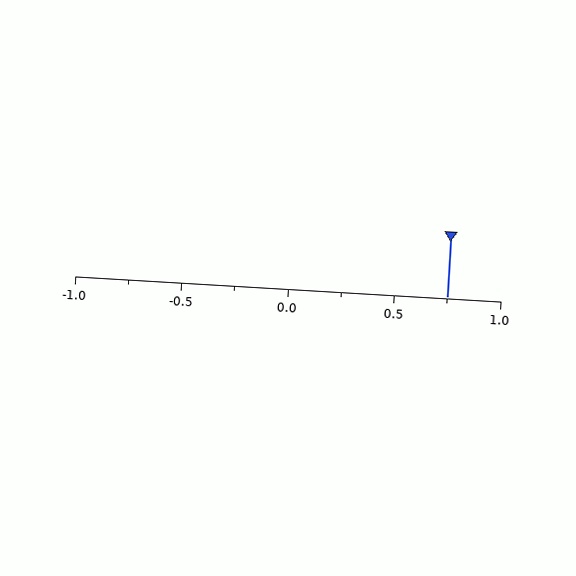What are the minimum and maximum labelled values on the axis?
The axis runs from -1.0 to 1.0.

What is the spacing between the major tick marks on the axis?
The major ticks are spaced 0.5 apart.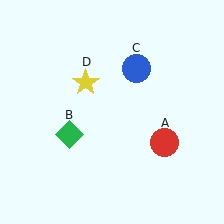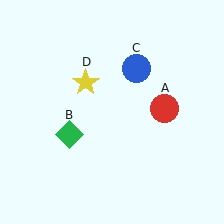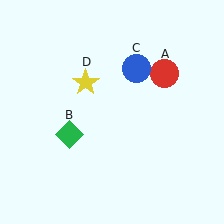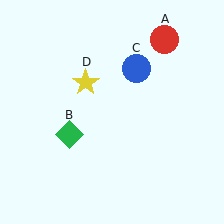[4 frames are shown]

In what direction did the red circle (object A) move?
The red circle (object A) moved up.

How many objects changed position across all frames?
1 object changed position: red circle (object A).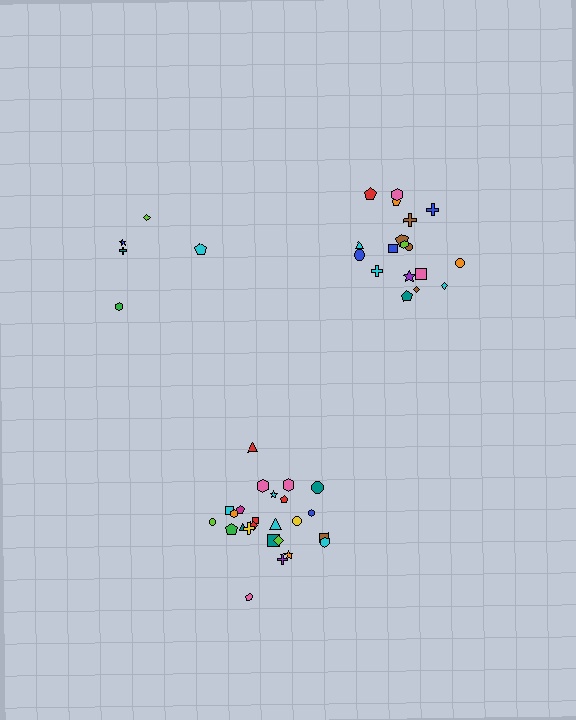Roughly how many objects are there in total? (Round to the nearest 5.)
Roughly 50 objects in total.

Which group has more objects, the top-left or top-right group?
The top-right group.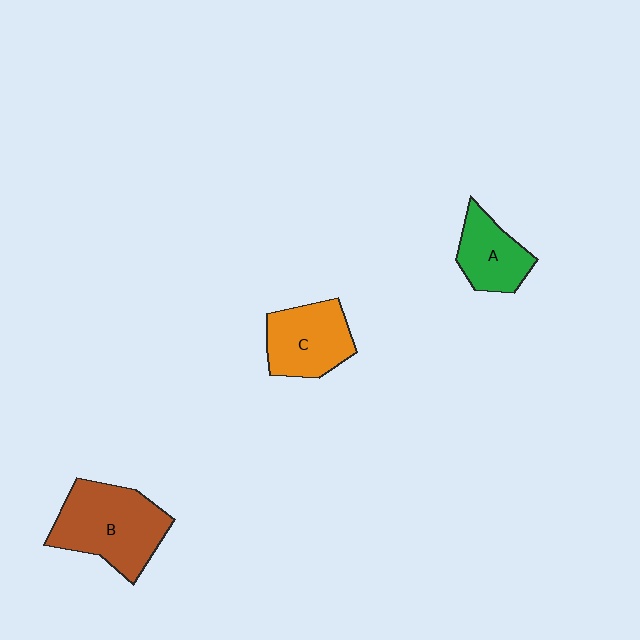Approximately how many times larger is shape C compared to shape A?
Approximately 1.3 times.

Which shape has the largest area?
Shape B (brown).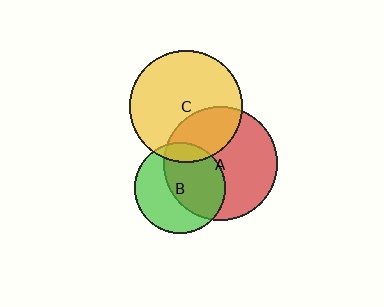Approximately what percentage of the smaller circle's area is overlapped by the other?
Approximately 10%.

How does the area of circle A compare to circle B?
Approximately 1.6 times.